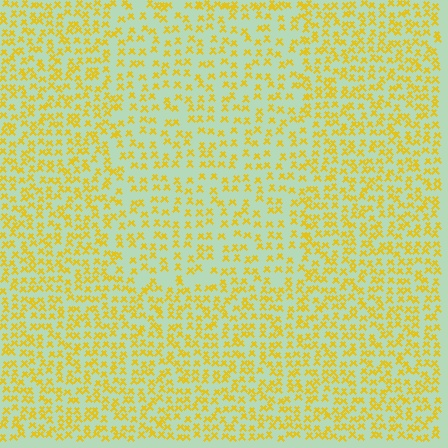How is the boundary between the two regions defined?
The boundary is defined by a change in element density (approximately 1.6x ratio). All elements are the same color, size, and shape.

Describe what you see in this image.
The image contains small yellow elements arranged at two different densities. A rectangle-shaped region is visible where the elements are less densely packed than the surrounding area.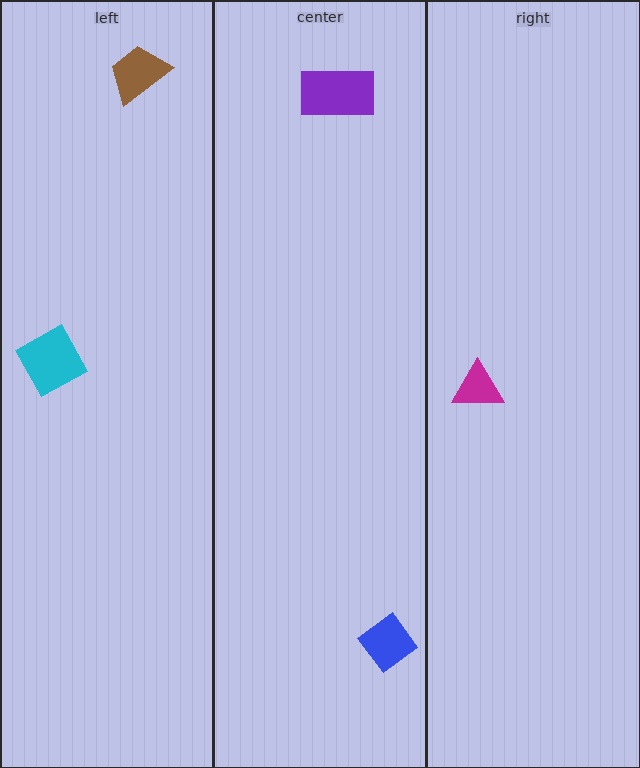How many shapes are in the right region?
1.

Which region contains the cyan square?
The left region.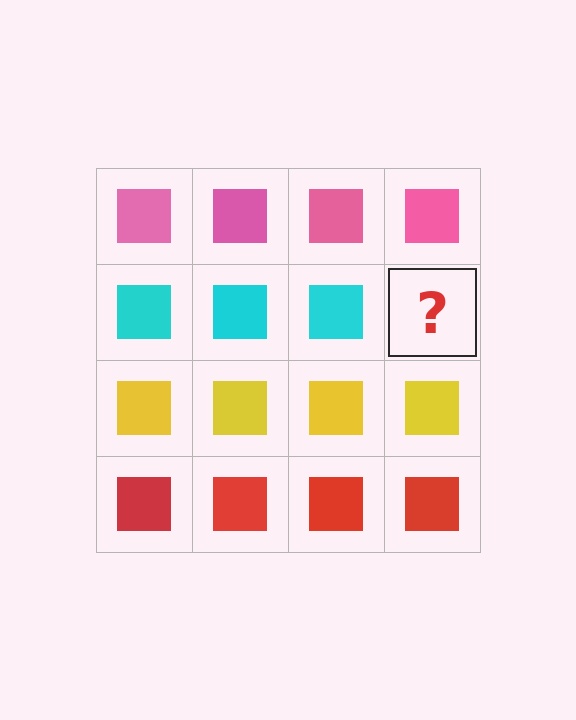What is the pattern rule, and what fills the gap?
The rule is that each row has a consistent color. The gap should be filled with a cyan square.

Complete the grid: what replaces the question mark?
The question mark should be replaced with a cyan square.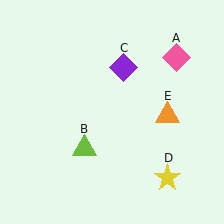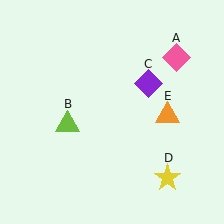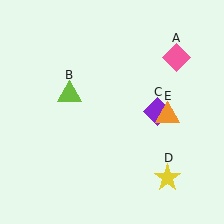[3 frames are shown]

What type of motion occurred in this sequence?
The lime triangle (object B), purple diamond (object C) rotated clockwise around the center of the scene.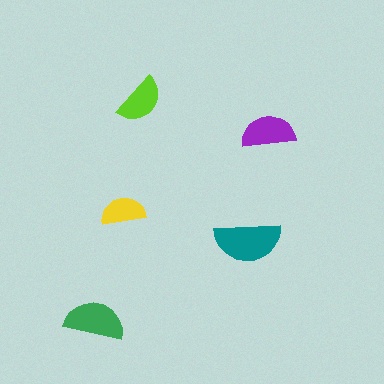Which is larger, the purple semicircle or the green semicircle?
The green one.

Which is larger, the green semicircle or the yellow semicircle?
The green one.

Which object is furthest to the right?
The purple semicircle is rightmost.